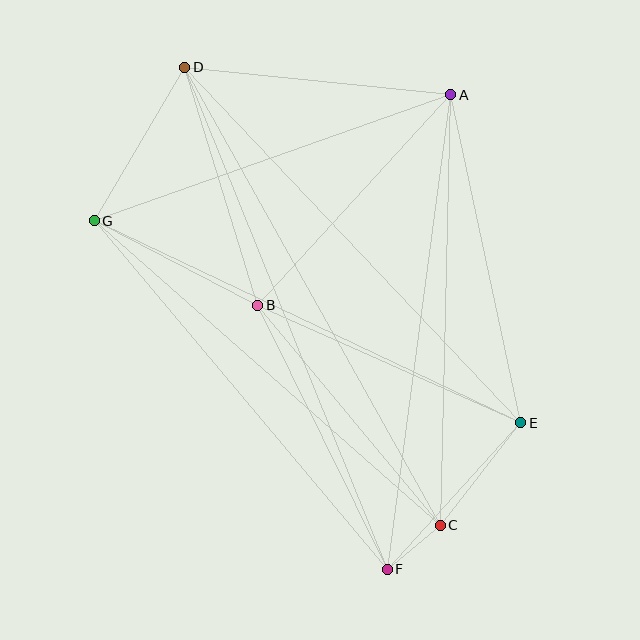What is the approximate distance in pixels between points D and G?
The distance between D and G is approximately 178 pixels.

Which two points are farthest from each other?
Points D and F are farthest from each other.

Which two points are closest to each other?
Points C and F are closest to each other.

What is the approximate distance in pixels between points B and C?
The distance between B and C is approximately 286 pixels.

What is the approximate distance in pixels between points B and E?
The distance between B and E is approximately 288 pixels.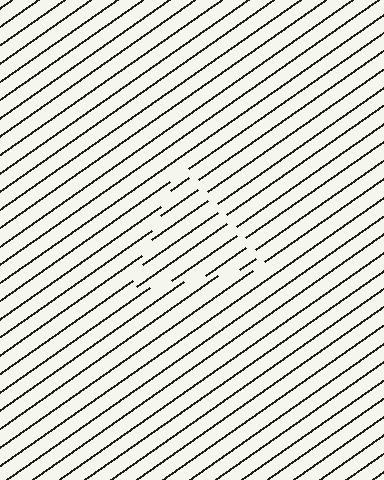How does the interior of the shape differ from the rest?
The interior of the shape contains the same grating, shifted by half a period — the contour is defined by the phase discontinuity where line-ends from the inner and outer gratings abut.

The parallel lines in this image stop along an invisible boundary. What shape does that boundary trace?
An illusory triangle. The interior of the shape contains the same grating, shifted by half a period — the contour is defined by the phase discontinuity where line-ends from the inner and outer gratings abut.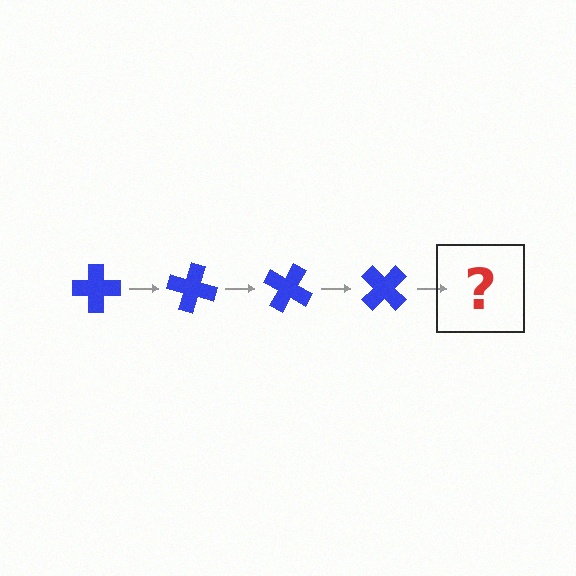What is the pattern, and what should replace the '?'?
The pattern is that the cross rotates 15 degrees each step. The '?' should be a blue cross rotated 60 degrees.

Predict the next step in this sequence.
The next step is a blue cross rotated 60 degrees.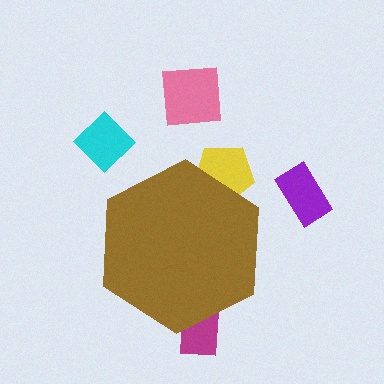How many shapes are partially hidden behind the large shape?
2 shapes are partially hidden.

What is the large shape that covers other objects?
A brown hexagon.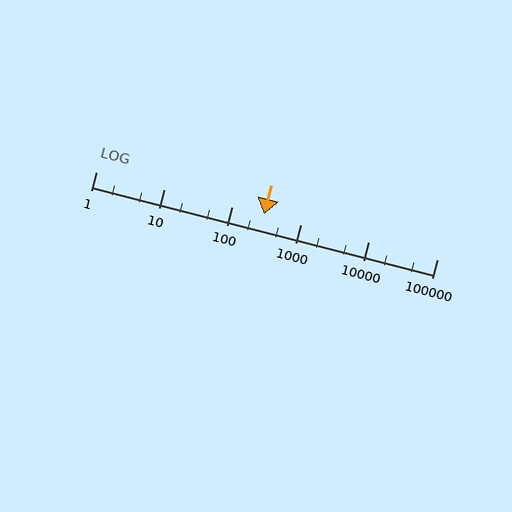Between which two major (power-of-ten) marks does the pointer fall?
The pointer is between 100 and 1000.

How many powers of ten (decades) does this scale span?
The scale spans 5 decades, from 1 to 100000.